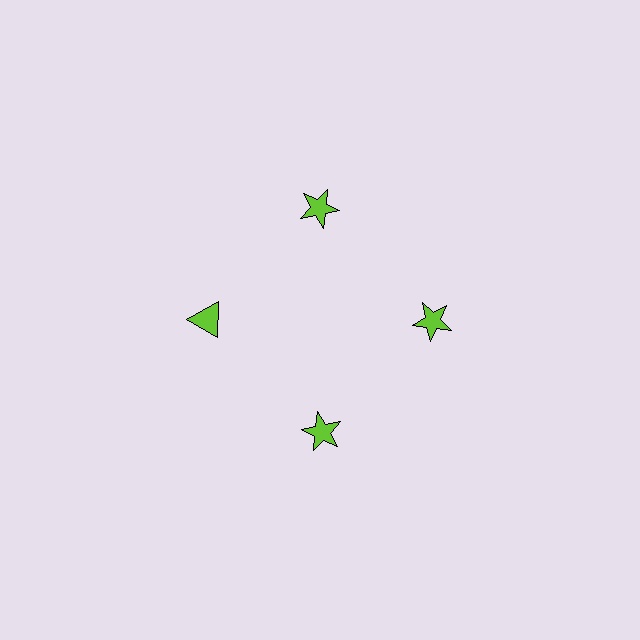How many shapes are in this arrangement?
There are 4 shapes arranged in a ring pattern.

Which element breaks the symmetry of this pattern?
The lime triangle at roughly the 9 o'clock position breaks the symmetry. All other shapes are lime stars.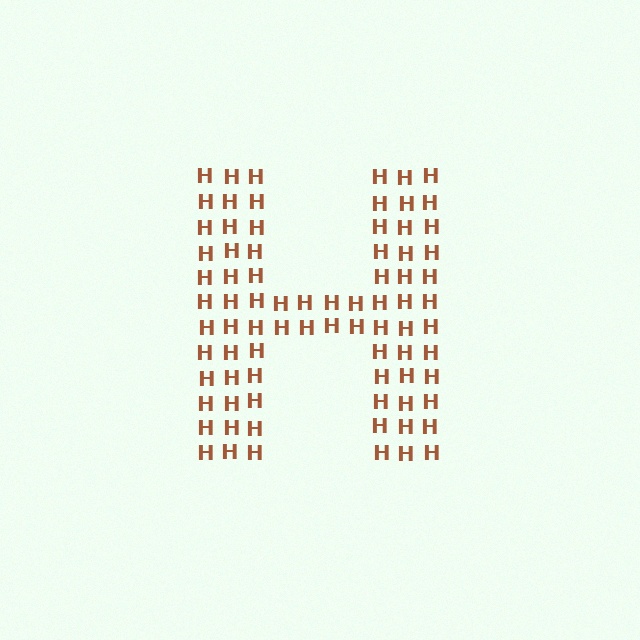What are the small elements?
The small elements are letter H's.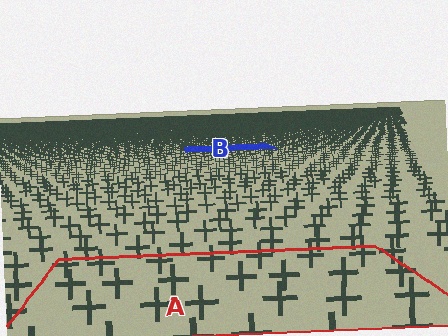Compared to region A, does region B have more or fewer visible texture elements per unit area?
Region B has more texture elements per unit area — they are packed more densely because it is farther away.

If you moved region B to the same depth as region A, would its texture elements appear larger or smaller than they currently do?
They would appear larger. At a closer depth, the same texture elements are projected at a bigger on-screen size.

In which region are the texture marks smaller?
The texture marks are smaller in region B, because it is farther away.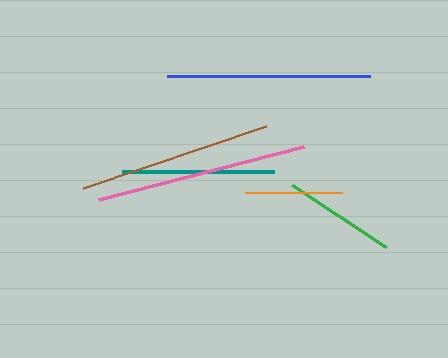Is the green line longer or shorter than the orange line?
The green line is longer than the orange line.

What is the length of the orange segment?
The orange segment is approximately 96 pixels long.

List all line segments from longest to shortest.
From longest to shortest: pink, blue, brown, teal, green, orange.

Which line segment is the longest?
The pink line is the longest at approximately 212 pixels.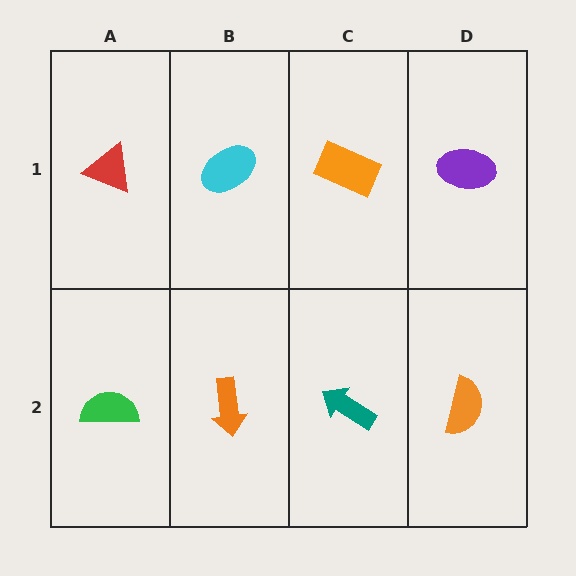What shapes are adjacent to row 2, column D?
A purple ellipse (row 1, column D), a teal arrow (row 2, column C).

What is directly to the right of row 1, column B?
An orange rectangle.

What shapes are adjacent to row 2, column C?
An orange rectangle (row 1, column C), an orange arrow (row 2, column B), an orange semicircle (row 2, column D).